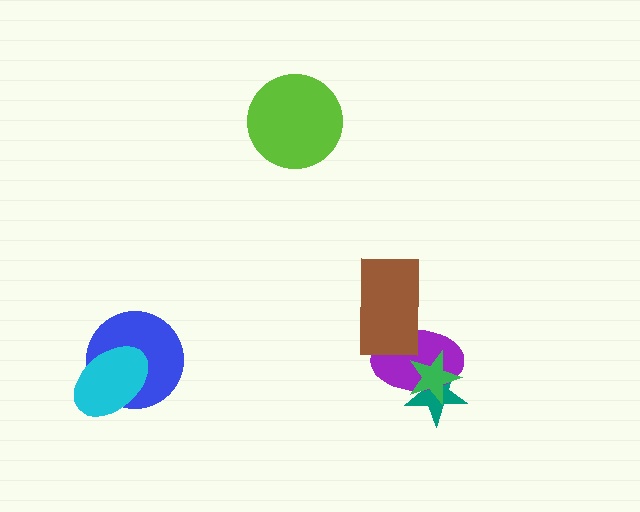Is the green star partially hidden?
No, no other shape covers it.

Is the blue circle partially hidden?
Yes, it is partially covered by another shape.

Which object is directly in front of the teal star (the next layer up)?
The purple ellipse is directly in front of the teal star.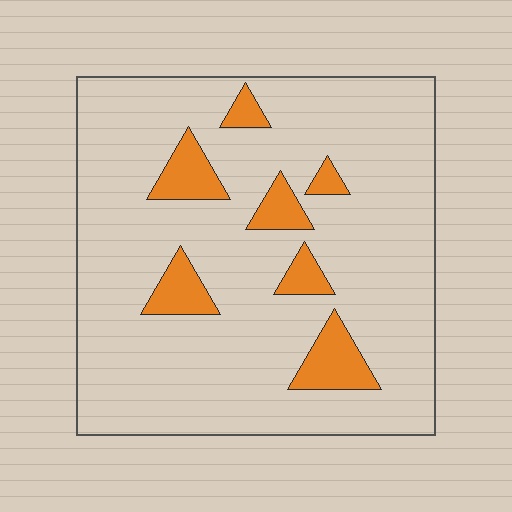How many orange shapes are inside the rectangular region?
7.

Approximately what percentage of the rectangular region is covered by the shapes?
Approximately 10%.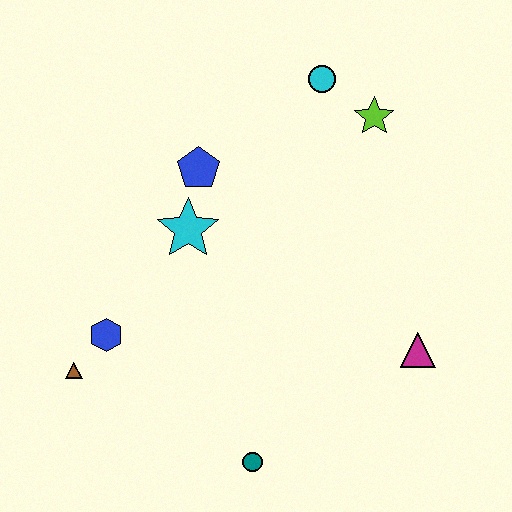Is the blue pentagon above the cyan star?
Yes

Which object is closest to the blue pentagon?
The cyan star is closest to the blue pentagon.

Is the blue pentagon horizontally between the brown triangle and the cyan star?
No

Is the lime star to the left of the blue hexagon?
No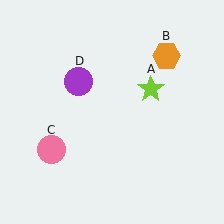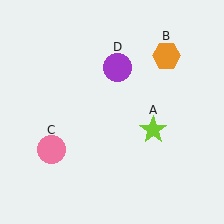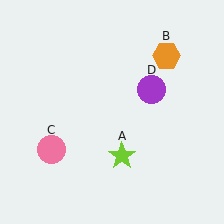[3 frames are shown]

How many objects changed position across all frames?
2 objects changed position: lime star (object A), purple circle (object D).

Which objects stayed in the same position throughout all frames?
Orange hexagon (object B) and pink circle (object C) remained stationary.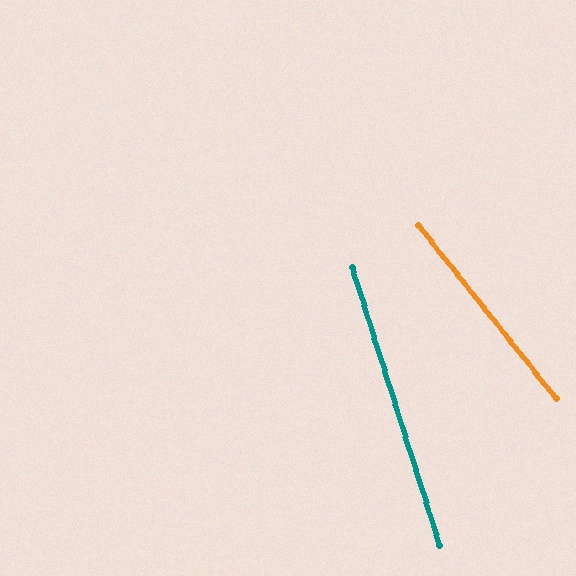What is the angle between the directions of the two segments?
Approximately 21 degrees.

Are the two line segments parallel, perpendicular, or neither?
Neither parallel nor perpendicular — they differ by about 21°.